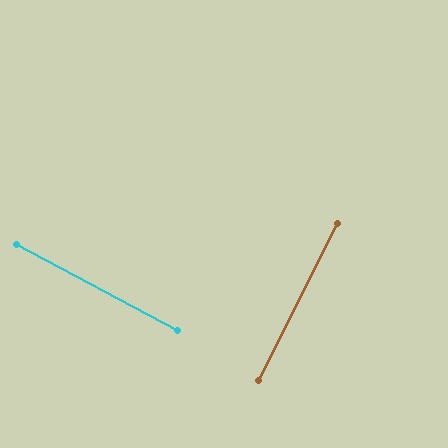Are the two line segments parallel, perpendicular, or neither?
Perpendicular — they meet at approximately 89°.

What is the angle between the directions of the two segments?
Approximately 89 degrees.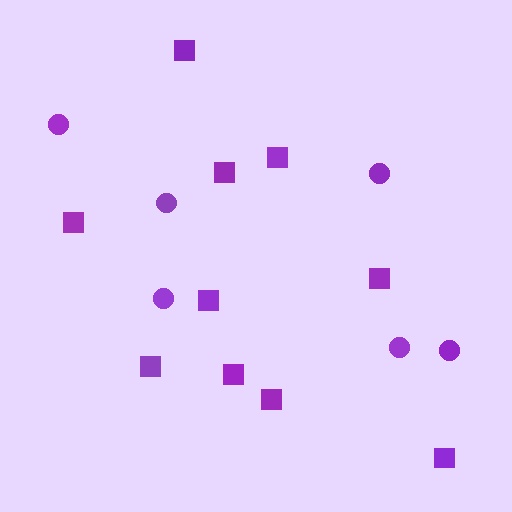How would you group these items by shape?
There are 2 groups: one group of squares (10) and one group of circles (6).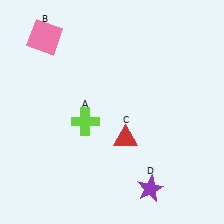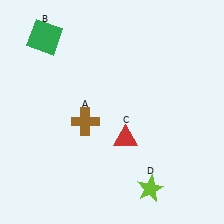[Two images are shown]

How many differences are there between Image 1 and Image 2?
There are 3 differences between the two images.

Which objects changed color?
A changed from lime to brown. B changed from pink to green. D changed from purple to lime.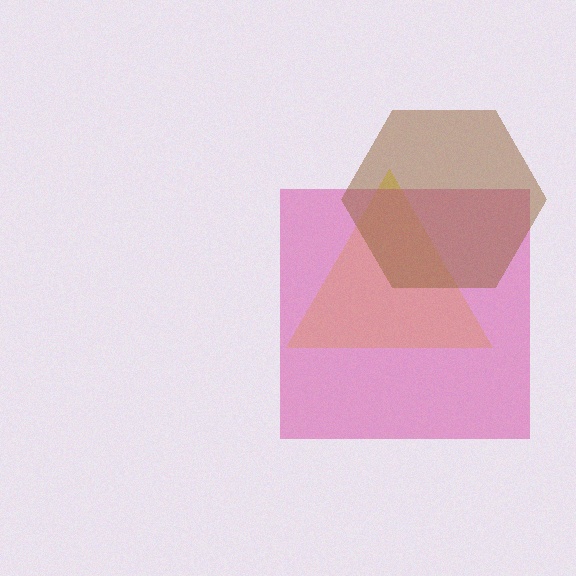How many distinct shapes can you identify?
There are 3 distinct shapes: a yellow triangle, a pink square, a brown hexagon.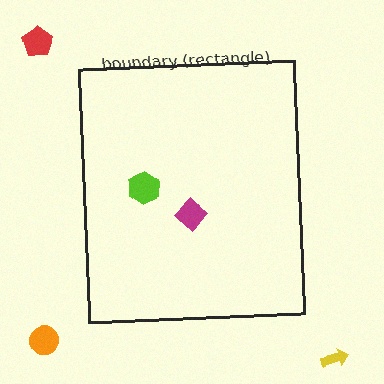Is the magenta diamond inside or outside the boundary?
Inside.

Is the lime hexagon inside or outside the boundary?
Inside.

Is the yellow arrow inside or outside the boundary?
Outside.